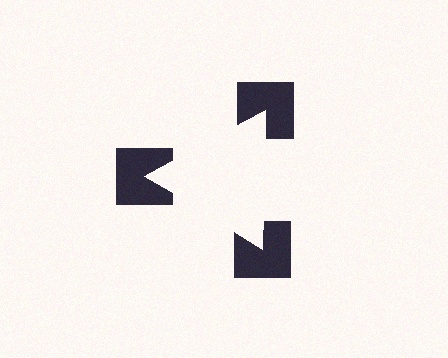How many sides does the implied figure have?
3 sides.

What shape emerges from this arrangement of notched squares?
An illusory triangle — its edges are inferred from the aligned wedge cuts in the notched squares, not physically drawn.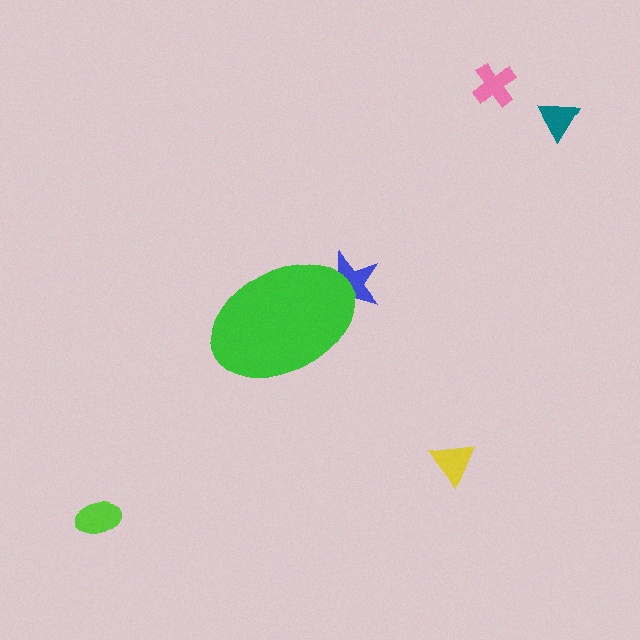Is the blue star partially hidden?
Yes, the blue star is partially hidden behind the green ellipse.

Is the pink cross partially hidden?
No, the pink cross is fully visible.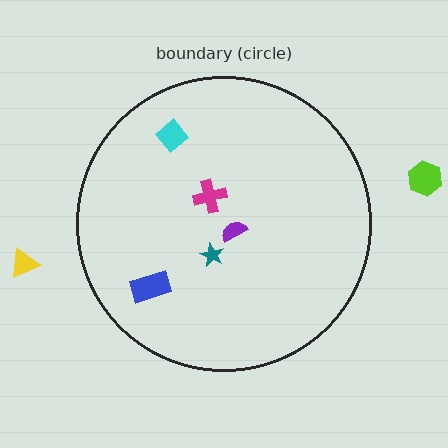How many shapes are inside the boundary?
5 inside, 2 outside.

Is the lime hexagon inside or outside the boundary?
Outside.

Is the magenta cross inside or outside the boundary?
Inside.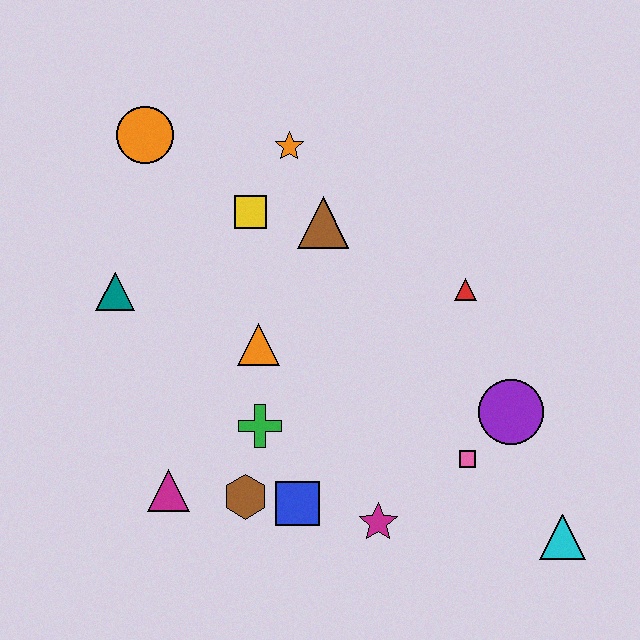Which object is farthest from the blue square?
The orange circle is farthest from the blue square.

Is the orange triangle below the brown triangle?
Yes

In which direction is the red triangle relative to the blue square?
The red triangle is above the blue square.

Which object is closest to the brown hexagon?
The blue square is closest to the brown hexagon.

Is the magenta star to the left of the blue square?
No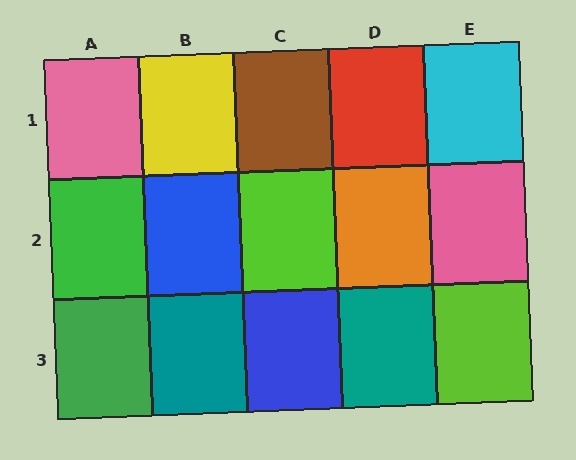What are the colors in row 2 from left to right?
Green, blue, lime, orange, pink.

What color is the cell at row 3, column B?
Teal.